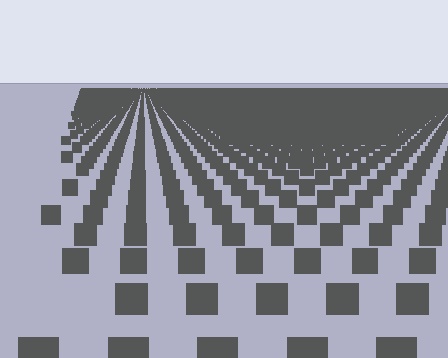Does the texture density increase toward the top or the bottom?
Density increases toward the top.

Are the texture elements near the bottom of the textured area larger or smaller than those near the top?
Larger. Near the bottom, elements are closer to the viewer and appear at a bigger on-screen size.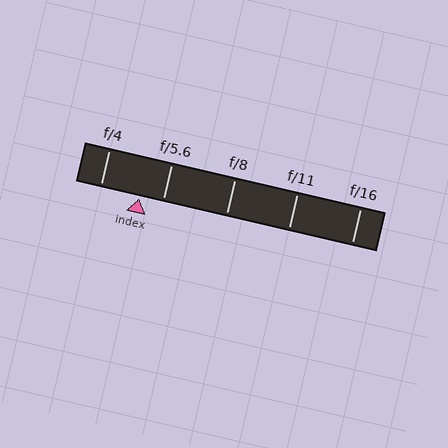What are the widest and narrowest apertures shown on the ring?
The widest aperture shown is f/4 and the narrowest is f/16.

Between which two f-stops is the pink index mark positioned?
The index mark is between f/4 and f/5.6.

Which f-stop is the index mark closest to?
The index mark is closest to f/5.6.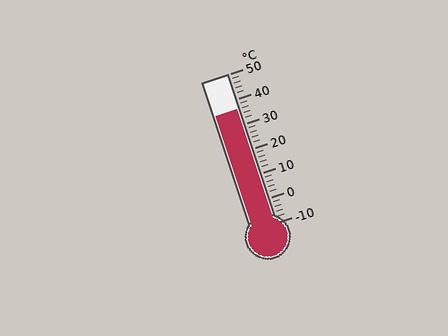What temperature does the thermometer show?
The thermometer shows approximately 36°C.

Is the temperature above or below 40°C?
The temperature is below 40°C.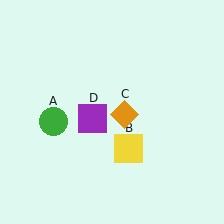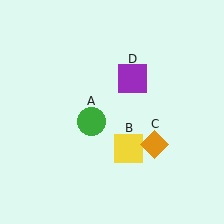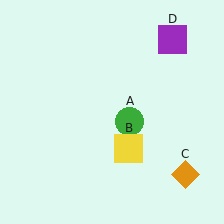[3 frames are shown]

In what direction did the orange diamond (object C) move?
The orange diamond (object C) moved down and to the right.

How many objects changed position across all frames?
3 objects changed position: green circle (object A), orange diamond (object C), purple square (object D).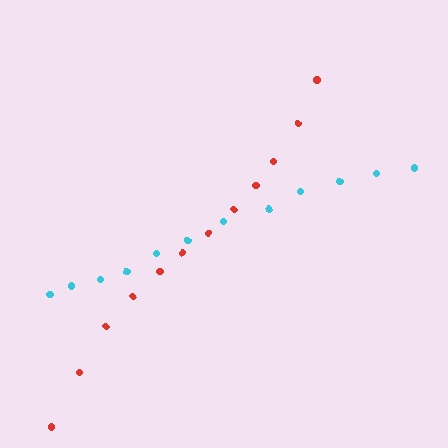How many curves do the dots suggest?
There are 2 distinct paths.